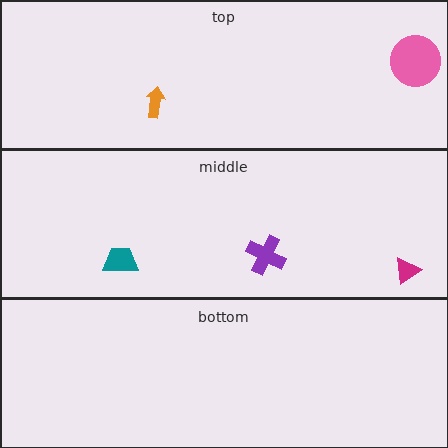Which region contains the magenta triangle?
The middle region.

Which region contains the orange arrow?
The top region.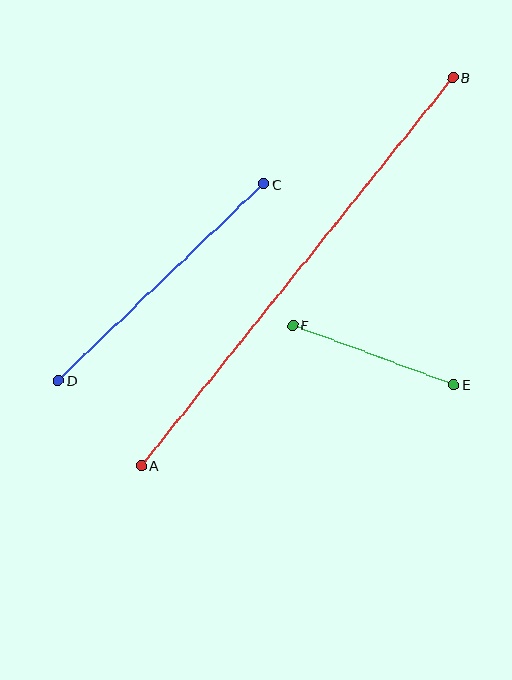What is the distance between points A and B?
The distance is approximately 498 pixels.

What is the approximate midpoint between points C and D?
The midpoint is at approximately (161, 282) pixels.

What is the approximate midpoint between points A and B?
The midpoint is at approximately (297, 272) pixels.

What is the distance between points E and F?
The distance is approximately 171 pixels.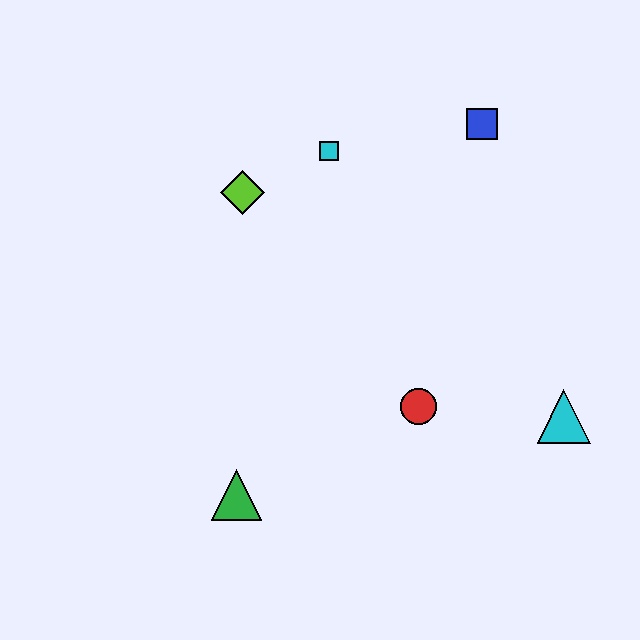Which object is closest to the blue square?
The cyan square is closest to the blue square.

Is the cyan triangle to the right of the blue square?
Yes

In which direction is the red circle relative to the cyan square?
The red circle is below the cyan square.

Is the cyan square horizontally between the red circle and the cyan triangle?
No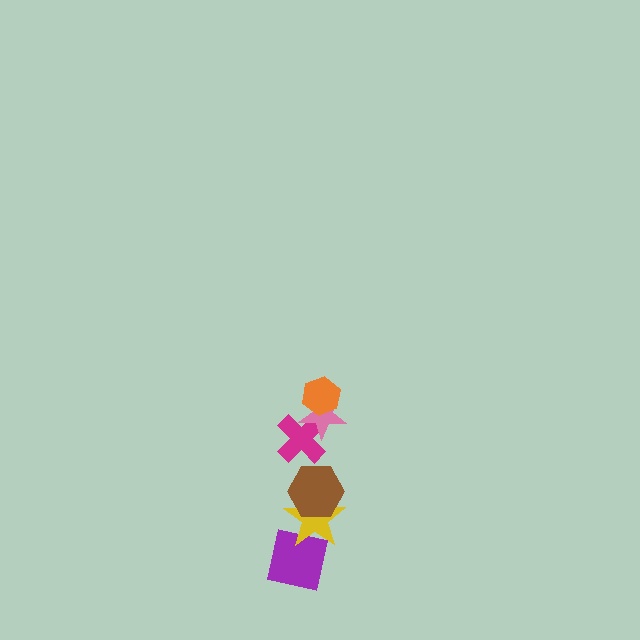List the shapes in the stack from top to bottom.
From top to bottom: the orange hexagon, the pink star, the magenta cross, the brown hexagon, the yellow star, the purple square.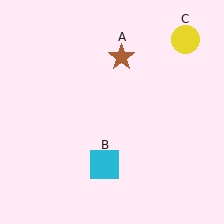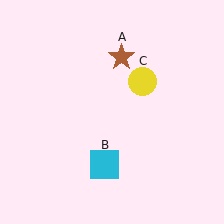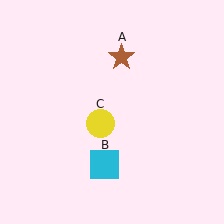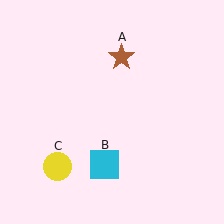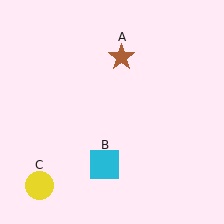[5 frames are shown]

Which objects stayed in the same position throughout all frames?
Brown star (object A) and cyan square (object B) remained stationary.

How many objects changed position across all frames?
1 object changed position: yellow circle (object C).